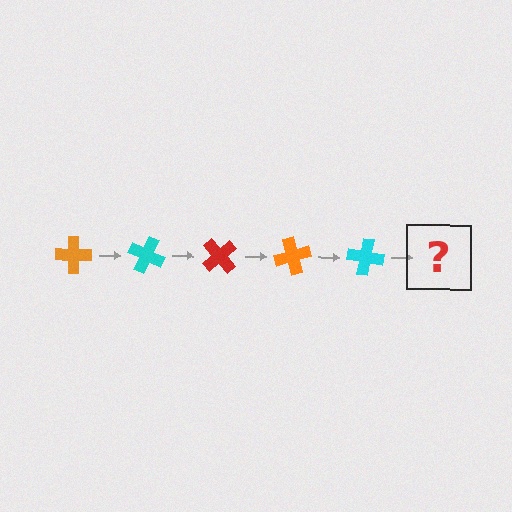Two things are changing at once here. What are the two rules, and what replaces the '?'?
The two rules are that it rotates 25 degrees each step and the color cycles through orange, cyan, and red. The '?' should be a red cross, rotated 125 degrees from the start.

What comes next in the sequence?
The next element should be a red cross, rotated 125 degrees from the start.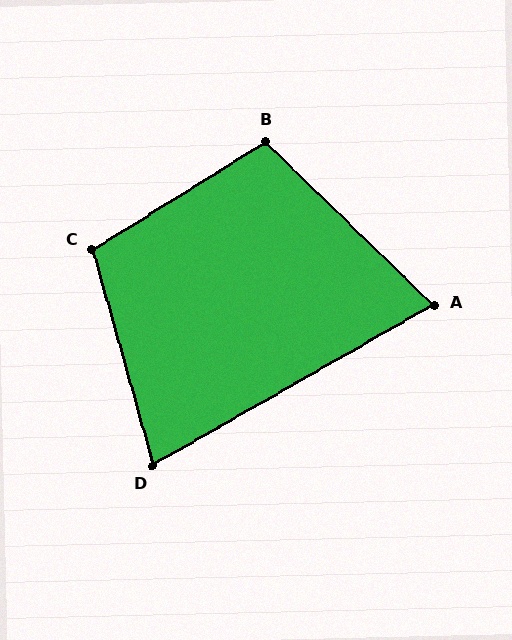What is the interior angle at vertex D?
Approximately 76 degrees (acute).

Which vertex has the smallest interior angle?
A, at approximately 74 degrees.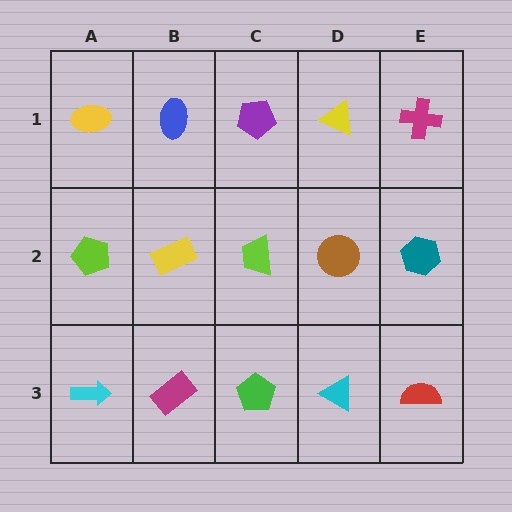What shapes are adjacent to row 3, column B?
A yellow rectangle (row 2, column B), a cyan arrow (row 3, column A), a green pentagon (row 3, column C).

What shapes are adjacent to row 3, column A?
A lime pentagon (row 2, column A), a magenta rectangle (row 3, column B).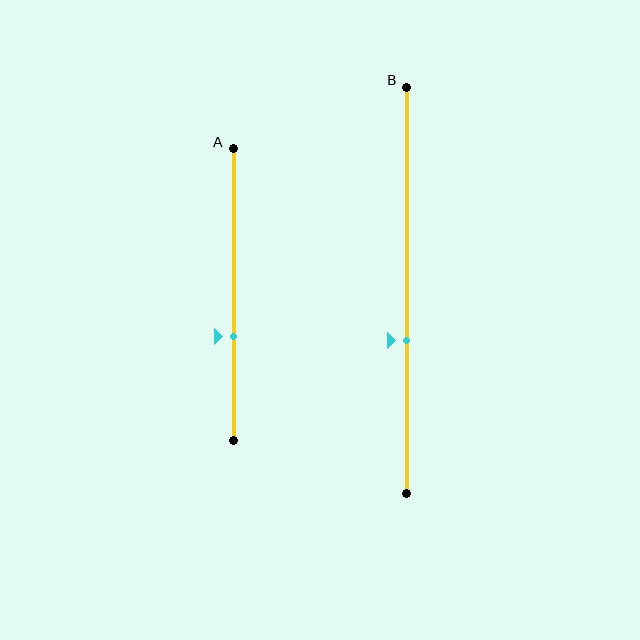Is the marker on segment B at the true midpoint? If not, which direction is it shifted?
No, the marker on segment B is shifted downward by about 12% of the segment length.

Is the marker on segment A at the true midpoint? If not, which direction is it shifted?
No, the marker on segment A is shifted downward by about 15% of the segment length.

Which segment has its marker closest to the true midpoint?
Segment B has its marker closest to the true midpoint.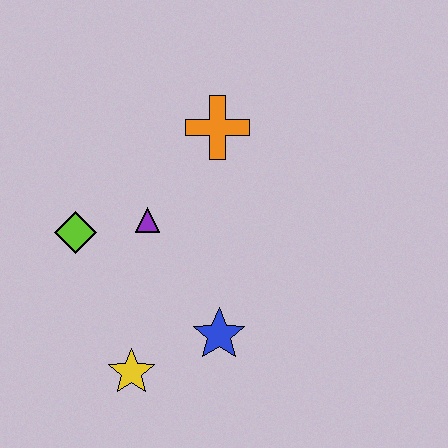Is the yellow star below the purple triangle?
Yes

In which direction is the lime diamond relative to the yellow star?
The lime diamond is above the yellow star.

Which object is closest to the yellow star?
The blue star is closest to the yellow star.